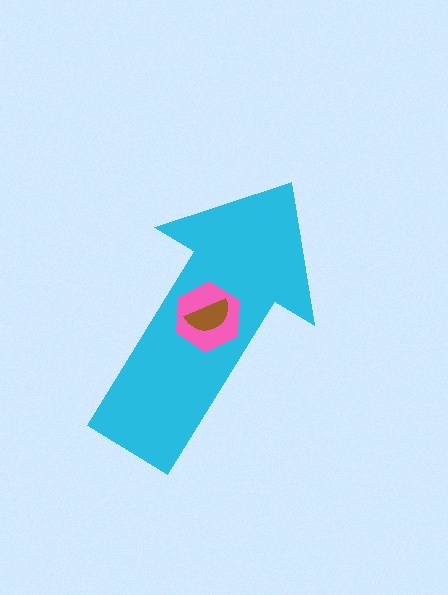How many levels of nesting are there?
3.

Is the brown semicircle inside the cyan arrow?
Yes.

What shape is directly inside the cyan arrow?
The pink hexagon.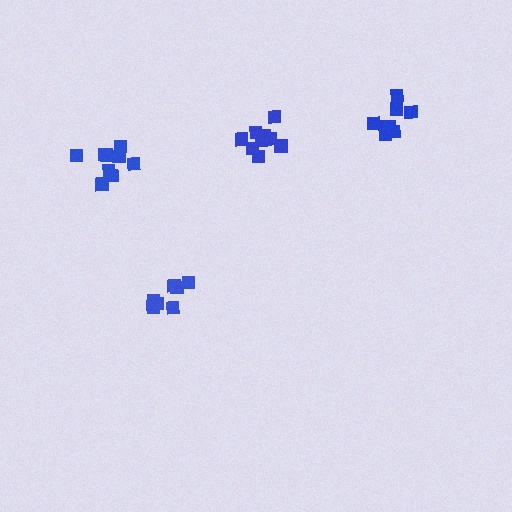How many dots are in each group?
Group 1: 10 dots, Group 2: 9 dots, Group 3: 8 dots, Group 4: 7 dots (34 total).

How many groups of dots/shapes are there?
There are 4 groups.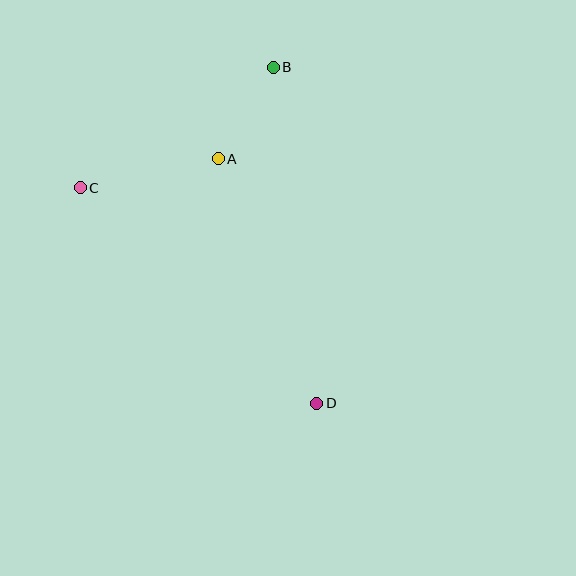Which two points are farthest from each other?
Points B and D are farthest from each other.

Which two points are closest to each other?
Points A and B are closest to each other.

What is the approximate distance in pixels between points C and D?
The distance between C and D is approximately 320 pixels.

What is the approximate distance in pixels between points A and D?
The distance between A and D is approximately 264 pixels.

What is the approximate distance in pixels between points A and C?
The distance between A and C is approximately 141 pixels.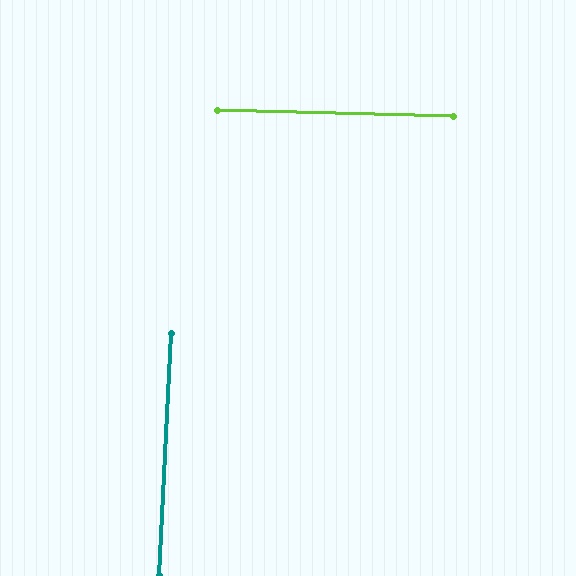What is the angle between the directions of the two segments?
Approximately 89 degrees.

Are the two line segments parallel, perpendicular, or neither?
Perpendicular — they meet at approximately 89°.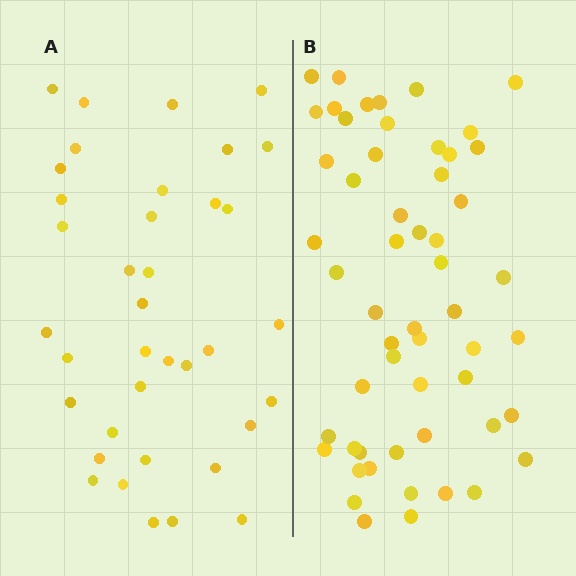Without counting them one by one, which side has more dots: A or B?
Region B (the right region) has more dots.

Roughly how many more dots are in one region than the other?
Region B has approximately 20 more dots than region A.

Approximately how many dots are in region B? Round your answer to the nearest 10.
About 60 dots. (The exact count is 55, which rounds to 60.)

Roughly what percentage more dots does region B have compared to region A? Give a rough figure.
About 50% more.